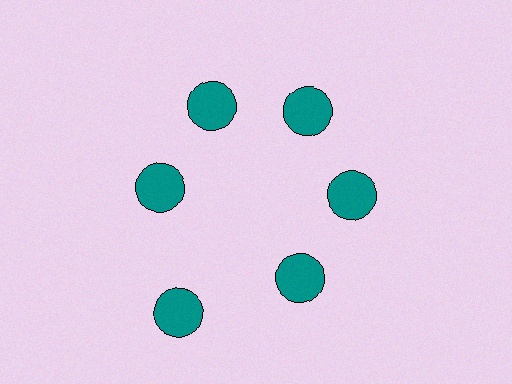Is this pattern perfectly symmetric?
No. The 6 teal circles are arranged in a ring, but one element near the 7 o'clock position is pushed outward from the center, breaking the 6-fold rotational symmetry.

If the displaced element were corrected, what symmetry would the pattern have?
It would have 6-fold rotational symmetry — the pattern would map onto itself every 60 degrees.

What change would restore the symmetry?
The symmetry would be restored by moving it inward, back onto the ring so that all 6 circles sit at equal angles and equal distance from the center.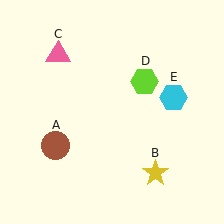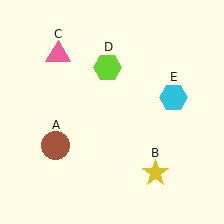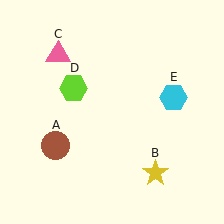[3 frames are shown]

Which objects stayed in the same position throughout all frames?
Brown circle (object A) and yellow star (object B) and pink triangle (object C) and cyan hexagon (object E) remained stationary.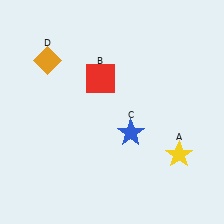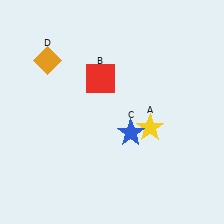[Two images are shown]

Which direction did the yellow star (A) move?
The yellow star (A) moved left.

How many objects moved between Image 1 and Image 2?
1 object moved between the two images.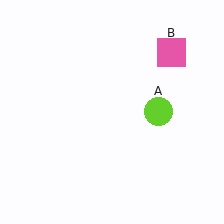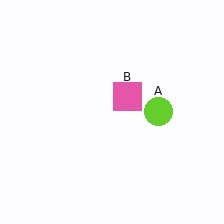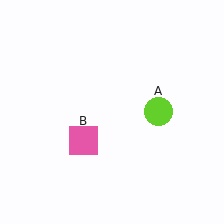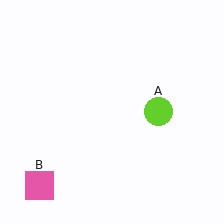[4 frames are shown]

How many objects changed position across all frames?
1 object changed position: pink square (object B).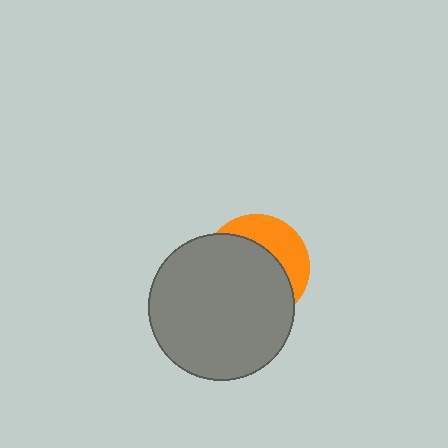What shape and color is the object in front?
The object in front is a gray circle.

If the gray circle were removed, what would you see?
You would see the complete orange circle.